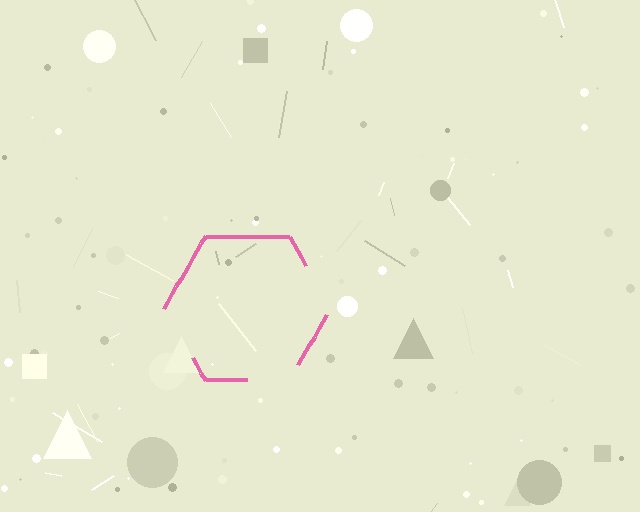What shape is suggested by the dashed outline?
The dashed outline suggests a hexagon.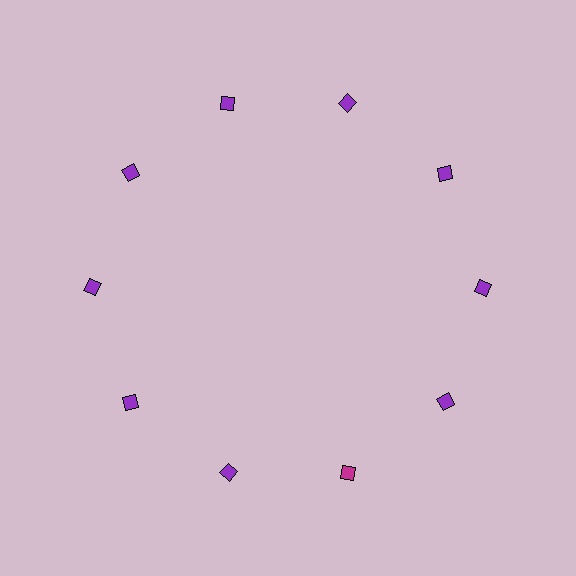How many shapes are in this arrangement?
There are 10 shapes arranged in a ring pattern.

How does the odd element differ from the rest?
It has a different color: magenta instead of purple.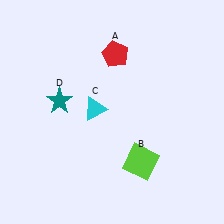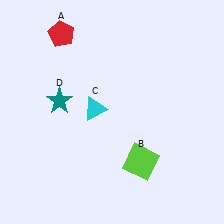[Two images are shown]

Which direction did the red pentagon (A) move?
The red pentagon (A) moved left.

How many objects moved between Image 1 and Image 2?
1 object moved between the two images.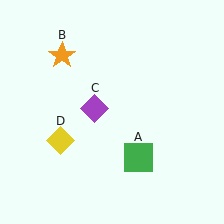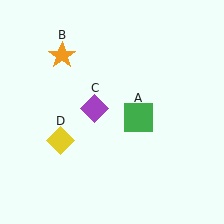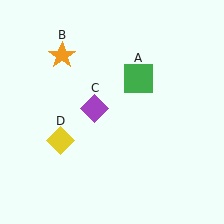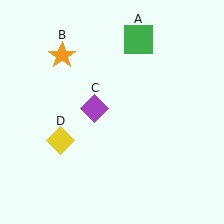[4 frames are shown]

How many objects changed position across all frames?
1 object changed position: green square (object A).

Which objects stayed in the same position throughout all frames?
Orange star (object B) and purple diamond (object C) and yellow diamond (object D) remained stationary.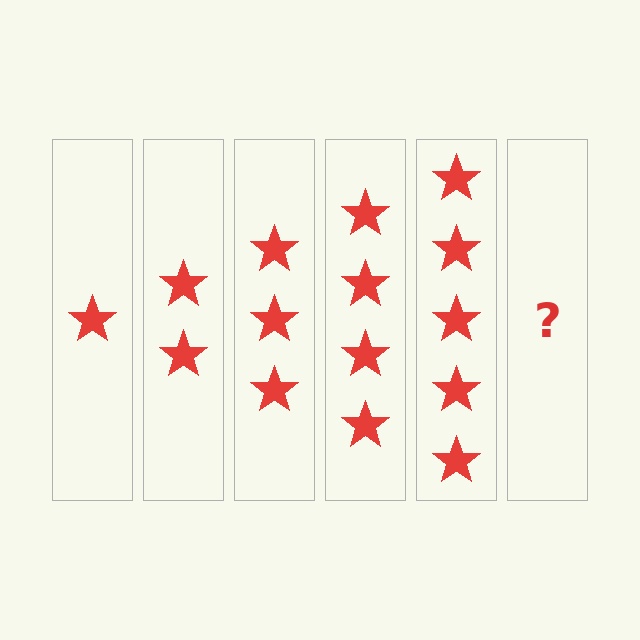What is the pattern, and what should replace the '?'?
The pattern is that each step adds one more star. The '?' should be 6 stars.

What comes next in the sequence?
The next element should be 6 stars.